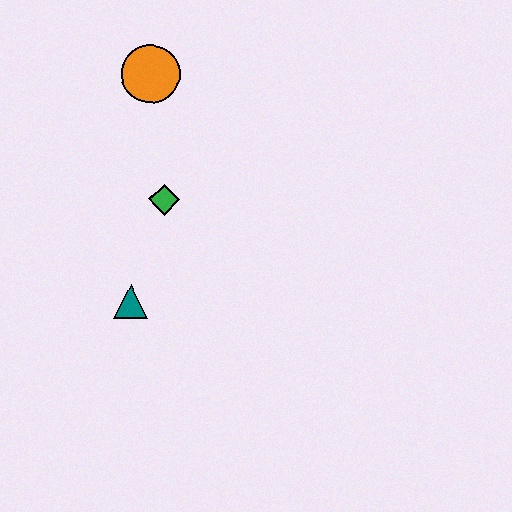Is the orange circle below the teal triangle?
No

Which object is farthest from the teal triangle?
The orange circle is farthest from the teal triangle.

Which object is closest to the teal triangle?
The green diamond is closest to the teal triangle.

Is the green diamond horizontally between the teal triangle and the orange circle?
No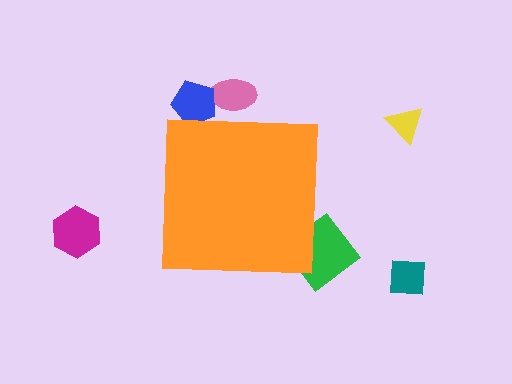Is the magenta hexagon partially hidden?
No, the magenta hexagon is fully visible.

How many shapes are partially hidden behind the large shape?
3 shapes are partially hidden.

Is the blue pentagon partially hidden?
Yes, the blue pentagon is partially hidden behind the orange square.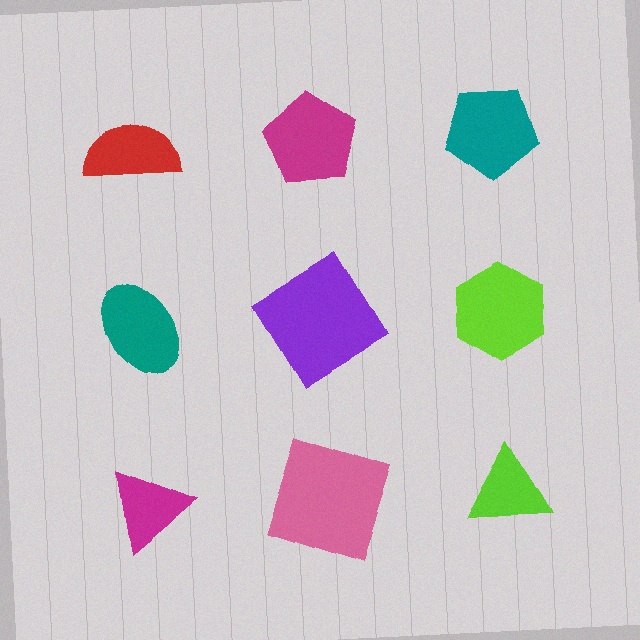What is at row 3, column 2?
A pink square.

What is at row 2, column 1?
A teal ellipse.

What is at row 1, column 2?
A magenta pentagon.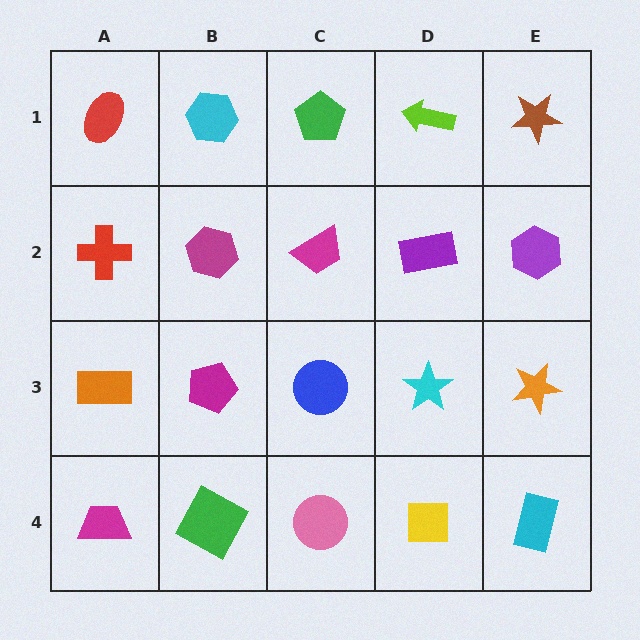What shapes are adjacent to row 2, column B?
A cyan hexagon (row 1, column B), a magenta pentagon (row 3, column B), a red cross (row 2, column A), a magenta trapezoid (row 2, column C).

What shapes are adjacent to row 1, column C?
A magenta trapezoid (row 2, column C), a cyan hexagon (row 1, column B), a lime arrow (row 1, column D).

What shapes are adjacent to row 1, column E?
A purple hexagon (row 2, column E), a lime arrow (row 1, column D).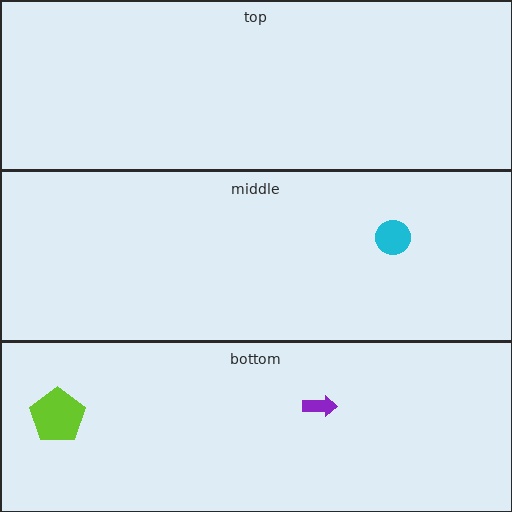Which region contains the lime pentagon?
The bottom region.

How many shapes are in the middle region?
1.